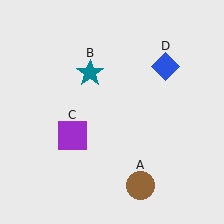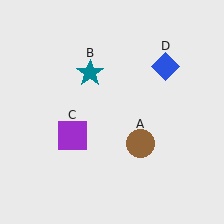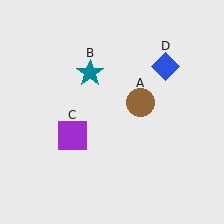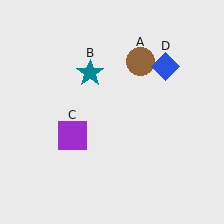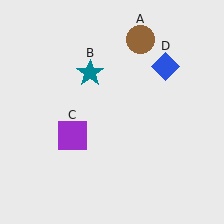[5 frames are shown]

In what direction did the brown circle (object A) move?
The brown circle (object A) moved up.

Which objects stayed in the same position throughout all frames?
Teal star (object B) and purple square (object C) and blue diamond (object D) remained stationary.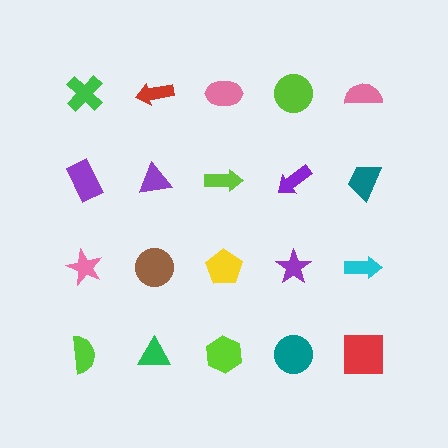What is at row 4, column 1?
A lime semicircle.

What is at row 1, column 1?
A green cross.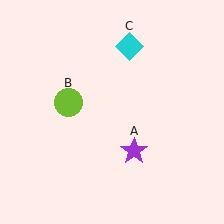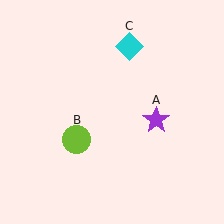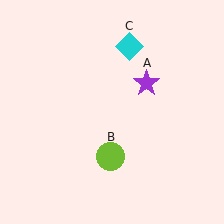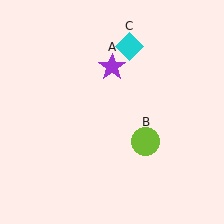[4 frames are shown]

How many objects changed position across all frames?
2 objects changed position: purple star (object A), lime circle (object B).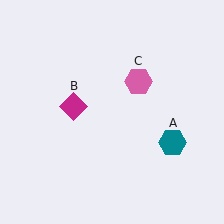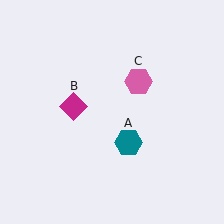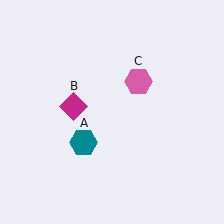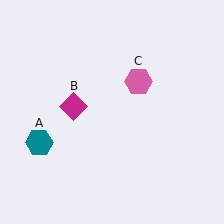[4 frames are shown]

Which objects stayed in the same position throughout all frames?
Magenta diamond (object B) and pink hexagon (object C) remained stationary.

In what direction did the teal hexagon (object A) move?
The teal hexagon (object A) moved left.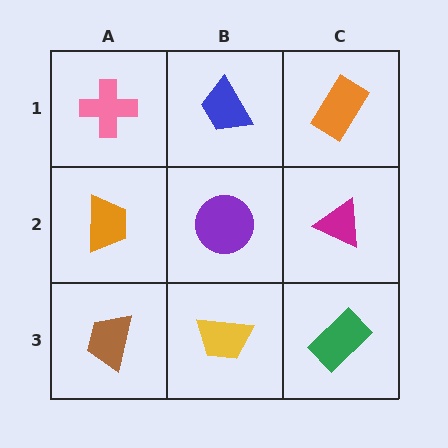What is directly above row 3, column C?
A magenta triangle.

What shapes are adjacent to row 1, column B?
A purple circle (row 2, column B), a pink cross (row 1, column A), an orange rectangle (row 1, column C).